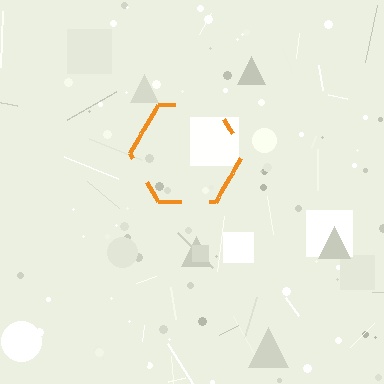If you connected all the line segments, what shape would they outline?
They would outline a hexagon.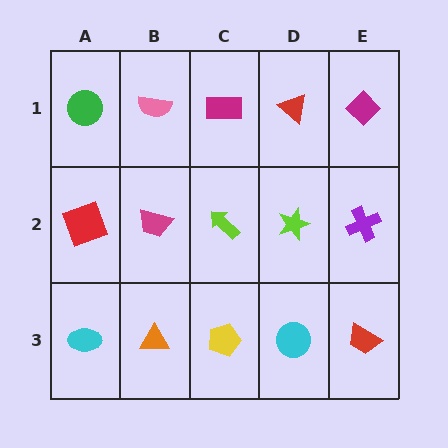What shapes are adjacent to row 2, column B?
A pink semicircle (row 1, column B), an orange triangle (row 3, column B), a red square (row 2, column A), a lime arrow (row 2, column C).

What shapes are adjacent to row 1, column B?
A magenta trapezoid (row 2, column B), a green circle (row 1, column A), a magenta rectangle (row 1, column C).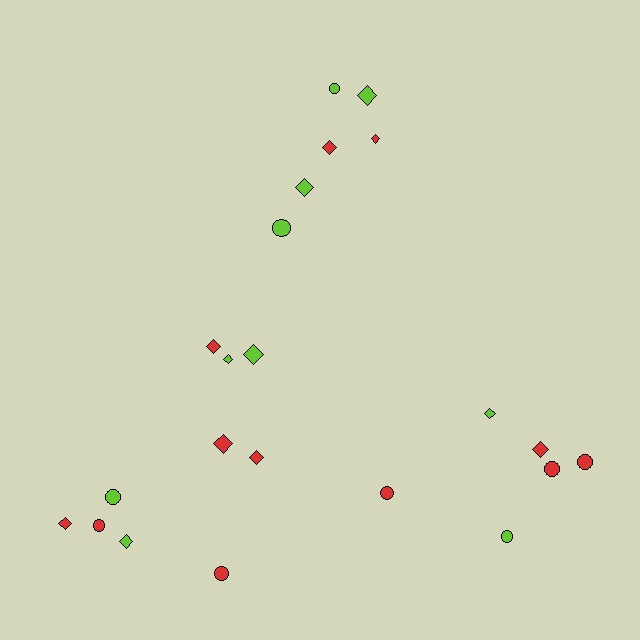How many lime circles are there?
There are 4 lime circles.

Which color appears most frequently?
Red, with 12 objects.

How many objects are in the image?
There are 22 objects.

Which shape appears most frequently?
Diamond, with 13 objects.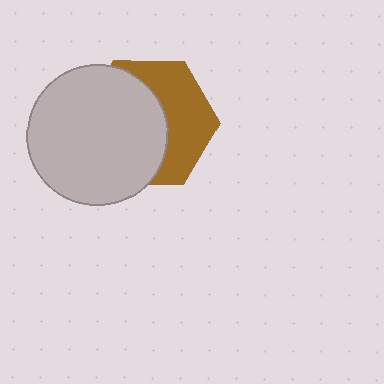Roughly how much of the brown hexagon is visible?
A small part of it is visible (roughly 43%).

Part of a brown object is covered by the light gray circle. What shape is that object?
It is a hexagon.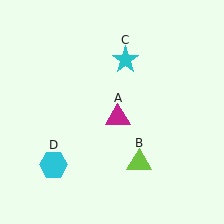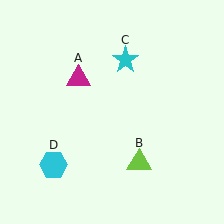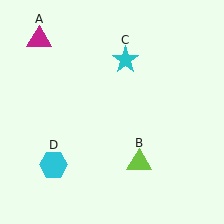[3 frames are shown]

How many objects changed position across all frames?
1 object changed position: magenta triangle (object A).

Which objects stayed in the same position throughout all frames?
Lime triangle (object B) and cyan star (object C) and cyan hexagon (object D) remained stationary.